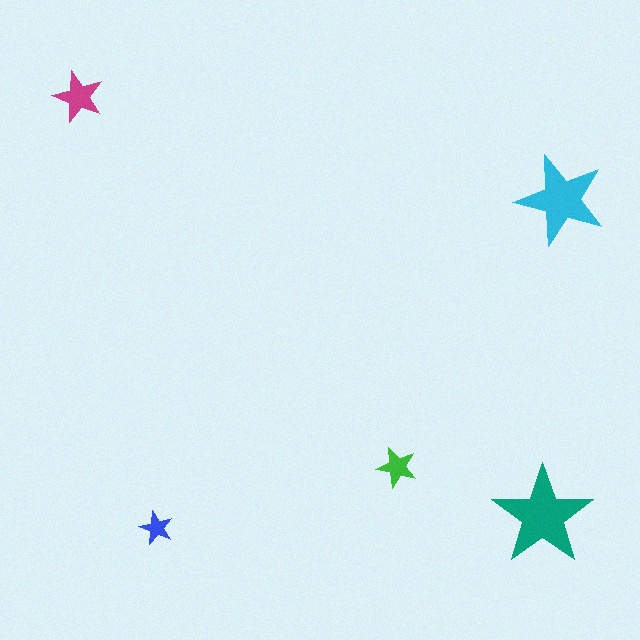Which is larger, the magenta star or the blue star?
The magenta one.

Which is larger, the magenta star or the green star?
The magenta one.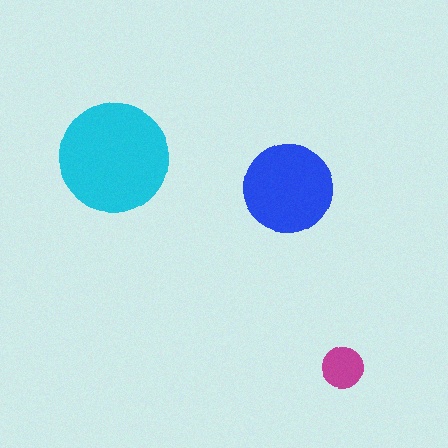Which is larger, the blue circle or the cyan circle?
The cyan one.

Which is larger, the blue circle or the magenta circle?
The blue one.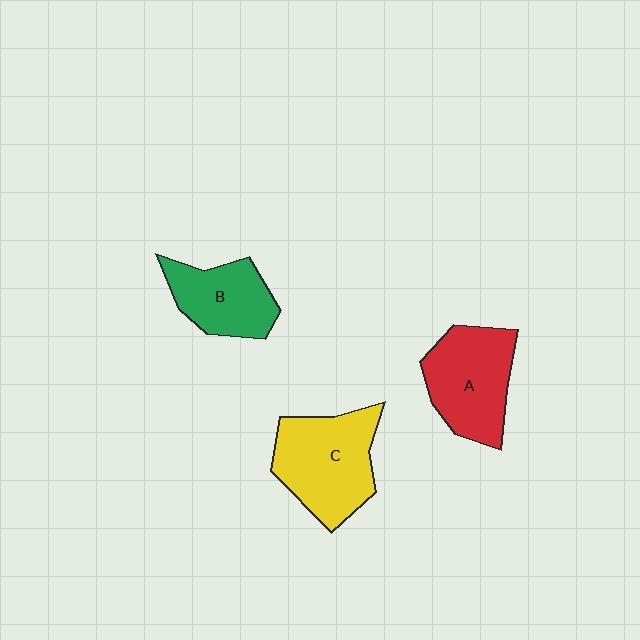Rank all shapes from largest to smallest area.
From largest to smallest: C (yellow), A (red), B (green).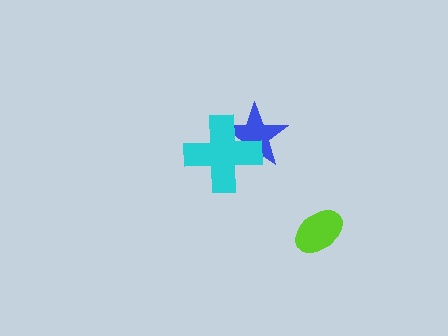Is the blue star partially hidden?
Yes, it is partially covered by another shape.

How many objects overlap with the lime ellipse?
0 objects overlap with the lime ellipse.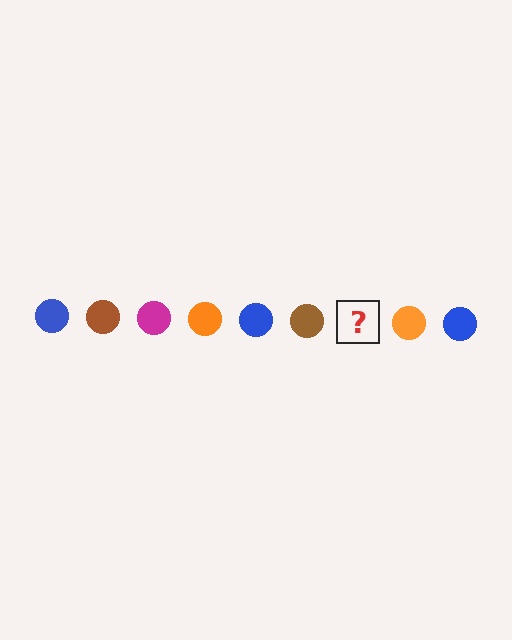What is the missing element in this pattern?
The missing element is a magenta circle.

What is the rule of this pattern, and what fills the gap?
The rule is that the pattern cycles through blue, brown, magenta, orange circles. The gap should be filled with a magenta circle.